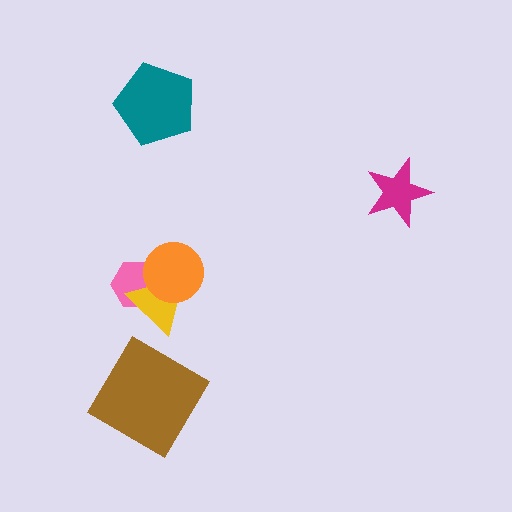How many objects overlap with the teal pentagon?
0 objects overlap with the teal pentagon.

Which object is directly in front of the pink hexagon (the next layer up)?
The yellow triangle is directly in front of the pink hexagon.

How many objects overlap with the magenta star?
0 objects overlap with the magenta star.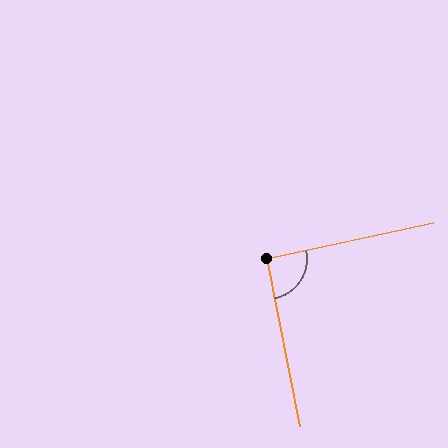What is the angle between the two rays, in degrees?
Approximately 91 degrees.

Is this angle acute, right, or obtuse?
It is approximately a right angle.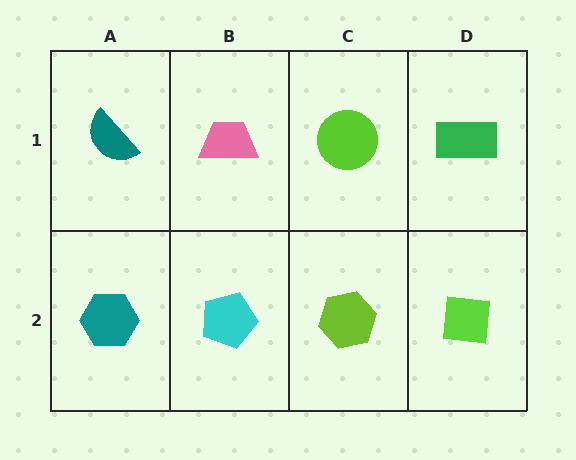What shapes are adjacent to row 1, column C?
A lime hexagon (row 2, column C), a pink trapezoid (row 1, column B), a green rectangle (row 1, column D).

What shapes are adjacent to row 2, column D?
A green rectangle (row 1, column D), a lime hexagon (row 2, column C).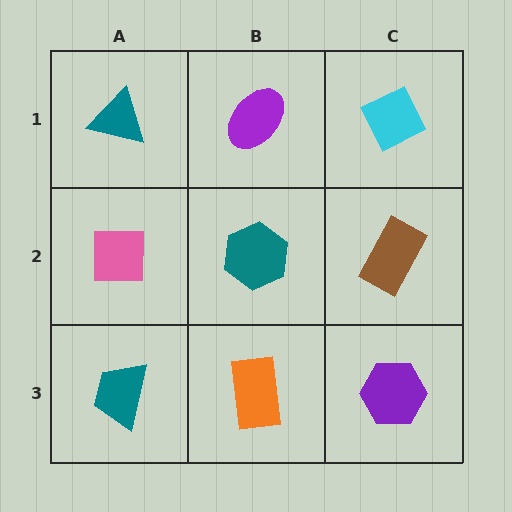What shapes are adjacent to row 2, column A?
A teal triangle (row 1, column A), a teal trapezoid (row 3, column A), a teal hexagon (row 2, column B).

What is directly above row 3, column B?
A teal hexagon.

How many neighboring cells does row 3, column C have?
2.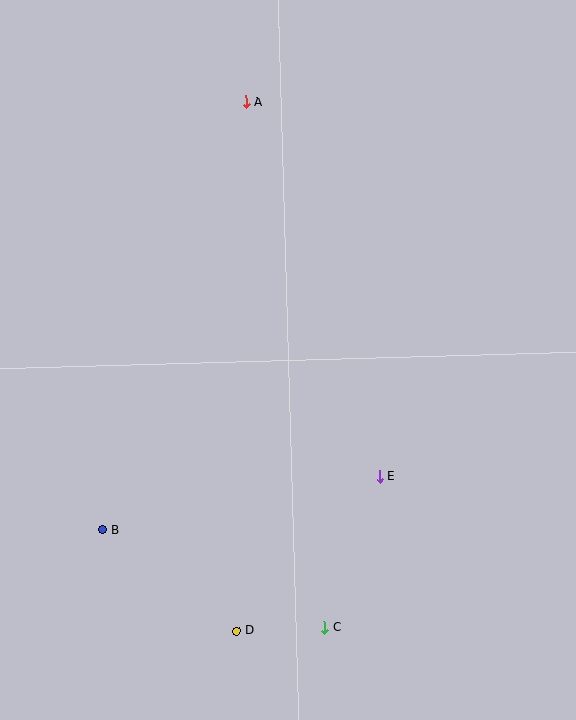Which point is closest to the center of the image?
Point E at (380, 477) is closest to the center.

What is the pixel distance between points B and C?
The distance between B and C is 243 pixels.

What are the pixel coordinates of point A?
Point A is at (246, 102).